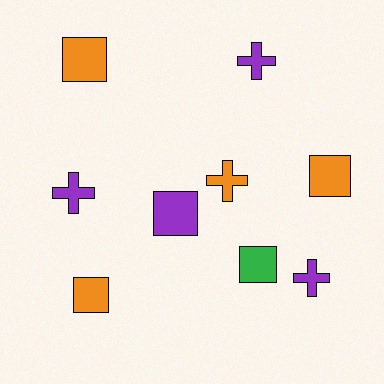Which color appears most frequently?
Purple, with 4 objects.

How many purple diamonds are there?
There are no purple diamonds.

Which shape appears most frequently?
Square, with 5 objects.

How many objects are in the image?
There are 9 objects.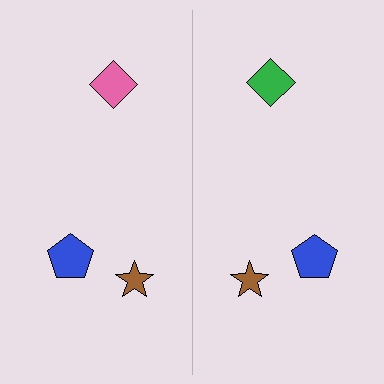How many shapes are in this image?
There are 6 shapes in this image.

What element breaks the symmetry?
The green diamond on the right side breaks the symmetry — its mirror counterpart is pink.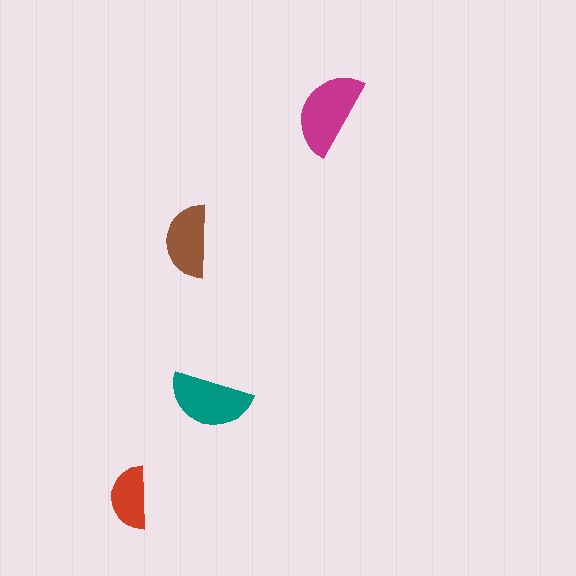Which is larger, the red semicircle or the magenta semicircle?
The magenta one.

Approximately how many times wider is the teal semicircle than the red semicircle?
About 1.5 times wider.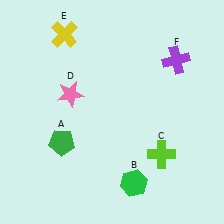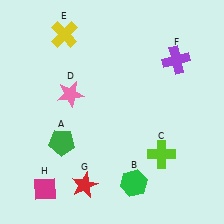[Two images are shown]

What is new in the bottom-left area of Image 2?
A magenta diamond (H) was added in the bottom-left area of Image 2.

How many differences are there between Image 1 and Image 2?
There are 2 differences between the two images.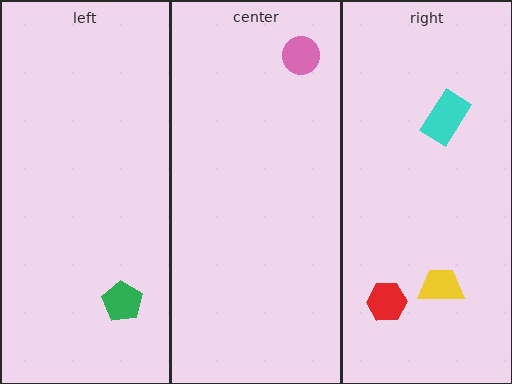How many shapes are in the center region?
1.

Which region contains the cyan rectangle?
The right region.